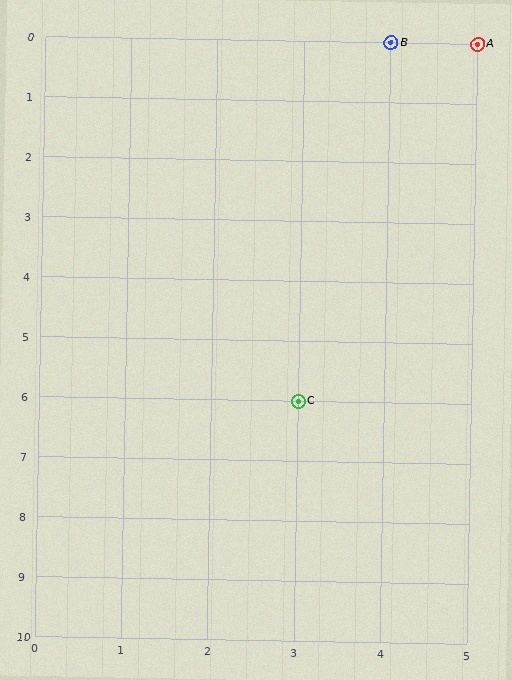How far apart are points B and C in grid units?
Points B and C are 1 column and 6 rows apart (about 6.1 grid units diagonally).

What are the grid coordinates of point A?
Point A is at grid coordinates (5, 0).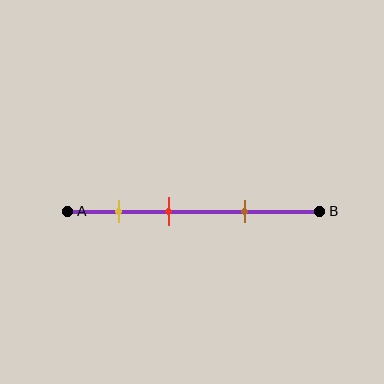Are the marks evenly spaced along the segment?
Yes, the marks are approximately evenly spaced.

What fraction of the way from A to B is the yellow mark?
The yellow mark is approximately 20% (0.2) of the way from A to B.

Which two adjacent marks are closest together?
The yellow and red marks are the closest adjacent pair.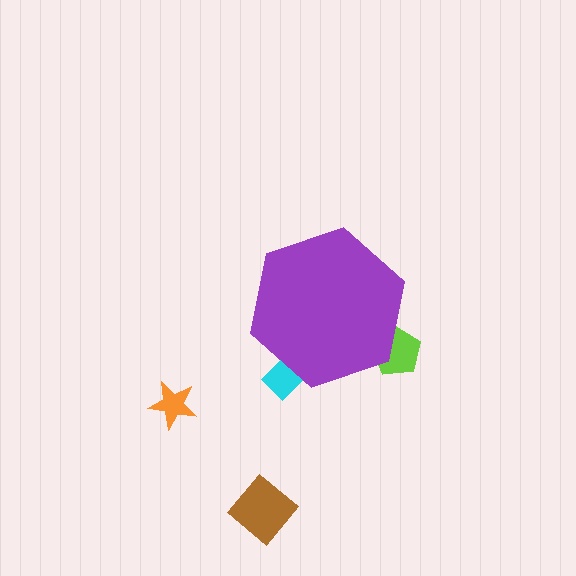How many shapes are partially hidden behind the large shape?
2 shapes are partially hidden.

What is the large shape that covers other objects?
A purple hexagon.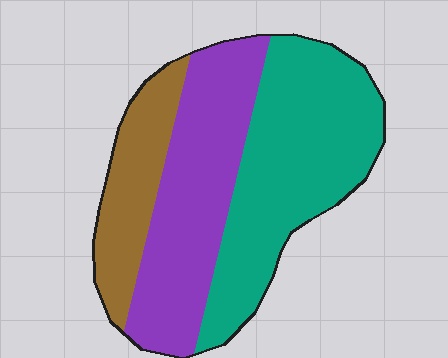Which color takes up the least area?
Brown, at roughly 20%.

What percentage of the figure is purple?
Purple takes up about three eighths (3/8) of the figure.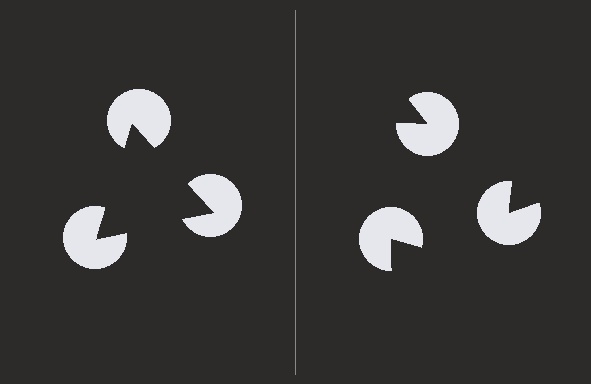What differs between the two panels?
The pac-man discs are positioned identically on both sides; only the wedge orientations differ. On the left they align to a triangle; on the right they are misaligned.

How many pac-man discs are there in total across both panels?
6 — 3 on each side.